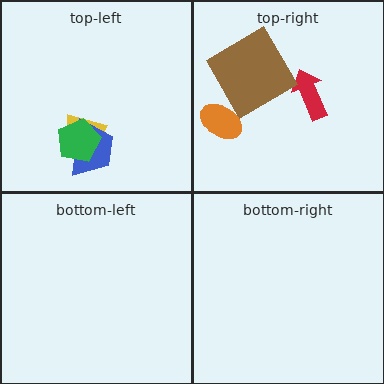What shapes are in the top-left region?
The yellow semicircle, the blue trapezoid, the green pentagon.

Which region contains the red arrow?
The top-right region.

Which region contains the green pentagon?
The top-left region.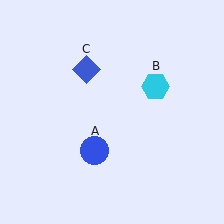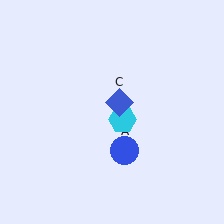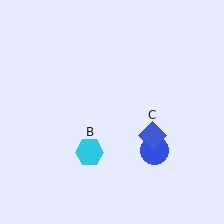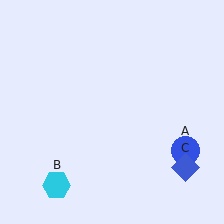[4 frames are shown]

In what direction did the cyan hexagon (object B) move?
The cyan hexagon (object B) moved down and to the left.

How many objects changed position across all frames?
3 objects changed position: blue circle (object A), cyan hexagon (object B), blue diamond (object C).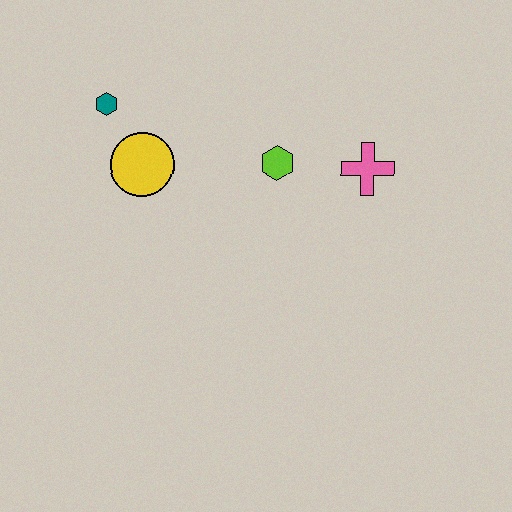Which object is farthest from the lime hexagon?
The teal hexagon is farthest from the lime hexagon.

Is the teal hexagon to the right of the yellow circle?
No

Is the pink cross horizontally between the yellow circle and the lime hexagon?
No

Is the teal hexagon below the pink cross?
No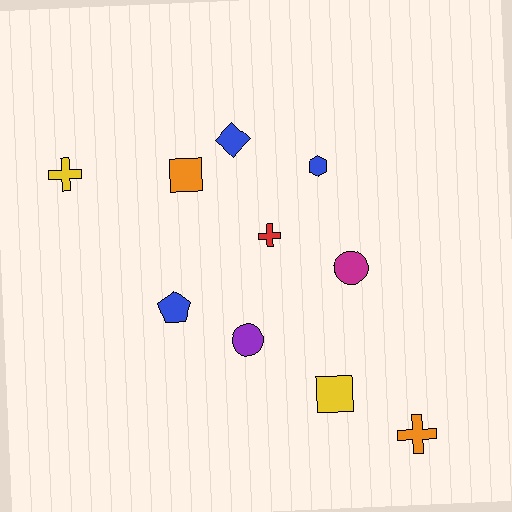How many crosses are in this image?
There are 3 crosses.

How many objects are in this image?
There are 10 objects.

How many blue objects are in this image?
There are 3 blue objects.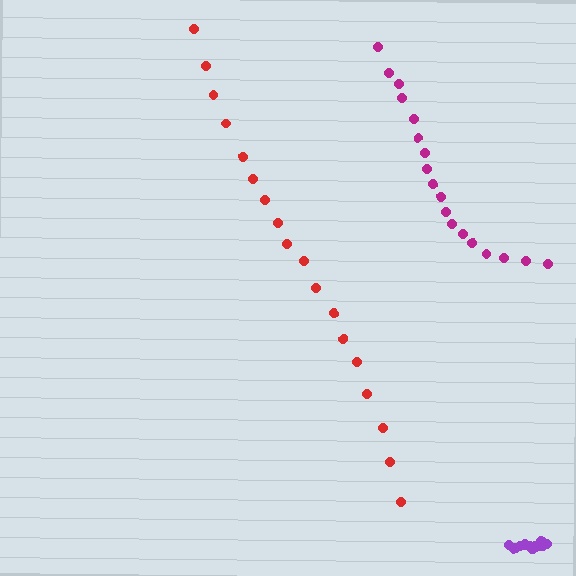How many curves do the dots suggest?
There are 3 distinct paths.